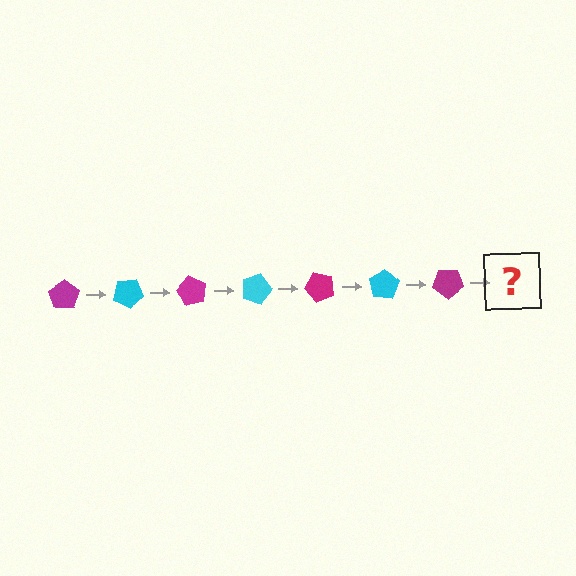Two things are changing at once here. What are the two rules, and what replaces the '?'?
The two rules are that it rotates 30 degrees each step and the color cycles through magenta and cyan. The '?' should be a cyan pentagon, rotated 210 degrees from the start.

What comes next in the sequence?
The next element should be a cyan pentagon, rotated 210 degrees from the start.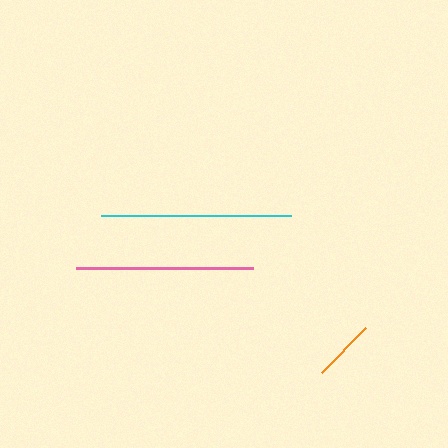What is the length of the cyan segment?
The cyan segment is approximately 190 pixels long.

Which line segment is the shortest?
The orange line is the shortest at approximately 63 pixels.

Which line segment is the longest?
The cyan line is the longest at approximately 190 pixels.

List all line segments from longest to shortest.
From longest to shortest: cyan, pink, orange.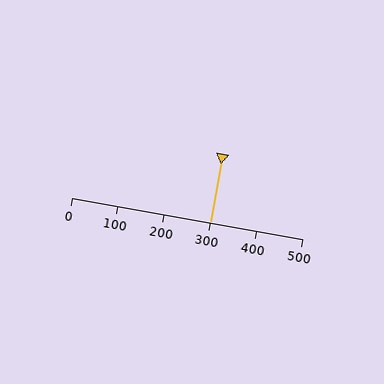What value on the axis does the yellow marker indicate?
The marker indicates approximately 300.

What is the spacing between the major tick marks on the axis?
The major ticks are spaced 100 apart.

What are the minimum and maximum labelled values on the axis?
The axis runs from 0 to 500.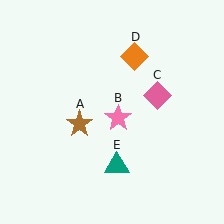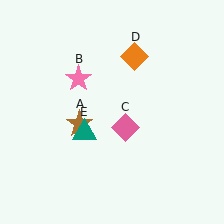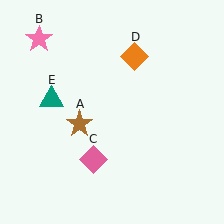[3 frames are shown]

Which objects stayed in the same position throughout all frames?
Brown star (object A) and orange diamond (object D) remained stationary.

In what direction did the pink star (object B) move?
The pink star (object B) moved up and to the left.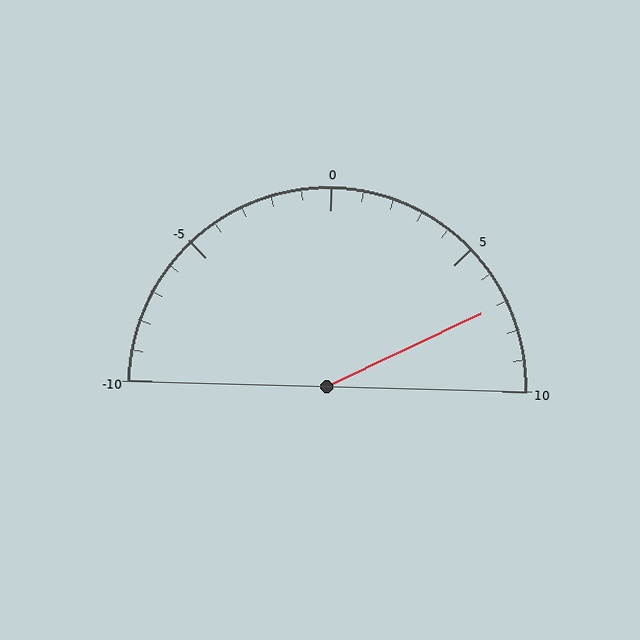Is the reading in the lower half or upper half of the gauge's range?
The reading is in the upper half of the range (-10 to 10).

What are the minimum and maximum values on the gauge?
The gauge ranges from -10 to 10.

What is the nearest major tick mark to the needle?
The nearest major tick mark is 5.